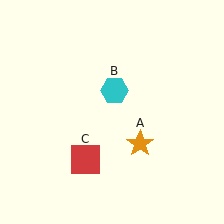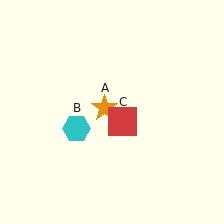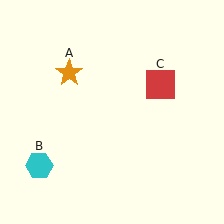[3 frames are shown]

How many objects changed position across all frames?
3 objects changed position: orange star (object A), cyan hexagon (object B), red square (object C).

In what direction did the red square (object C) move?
The red square (object C) moved up and to the right.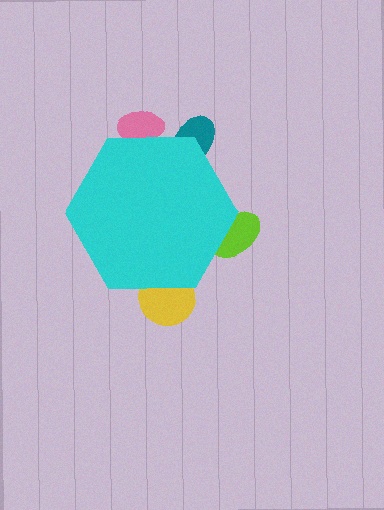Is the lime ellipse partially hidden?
Yes, the lime ellipse is partially hidden behind the cyan hexagon.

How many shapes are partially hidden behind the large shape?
4 shapes are partially hidden.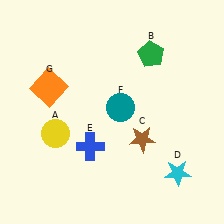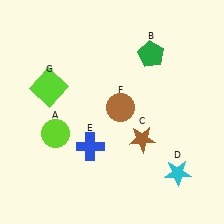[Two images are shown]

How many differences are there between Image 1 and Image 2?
There are 3 differences between the two images.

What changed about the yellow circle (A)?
In Image 1, A is yellow. In Image 2, it changed to lime.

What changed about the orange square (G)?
In Image 1, G is orange. In Image 2, it changed to lime.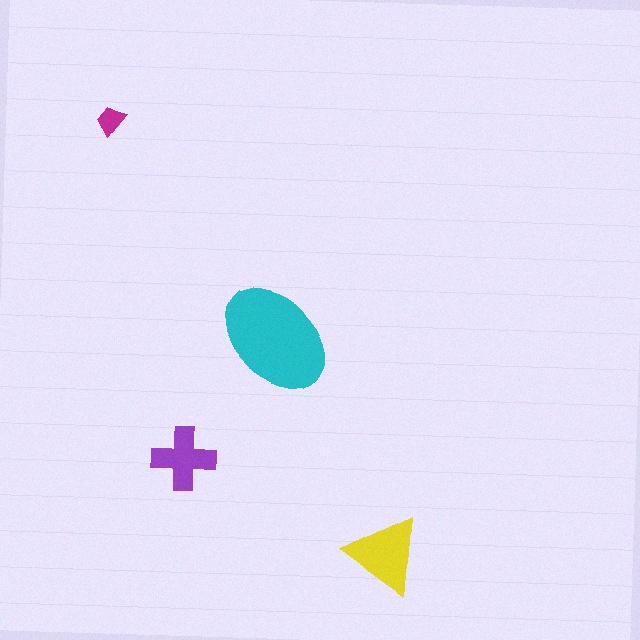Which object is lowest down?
The yellow triangle is bottommost.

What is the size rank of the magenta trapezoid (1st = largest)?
4th.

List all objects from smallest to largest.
The magenta trapezoid, the purple cross, the yellow triangle, the cyan ellipse.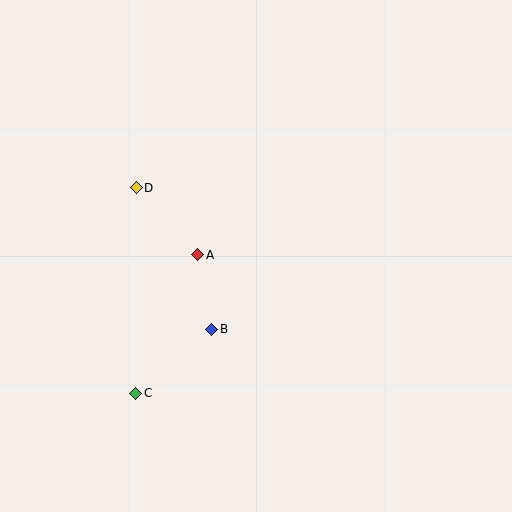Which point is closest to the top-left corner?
Point D is closest to the top-left corner.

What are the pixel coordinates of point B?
Point B is at (212, 329).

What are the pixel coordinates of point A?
Point A is at (198, 255).